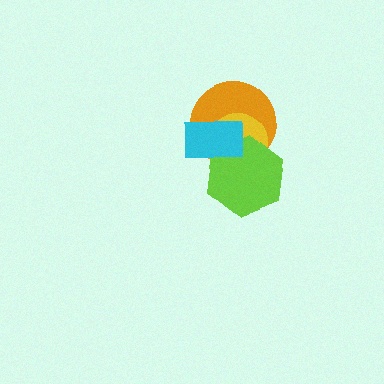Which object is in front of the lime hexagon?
The cyan rectangle is in front of the lime hexagon.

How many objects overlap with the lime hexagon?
3 objects overlap with the lime hexagon.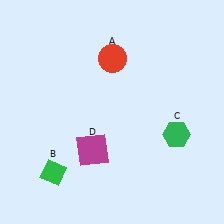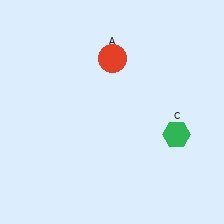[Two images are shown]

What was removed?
The magenta square (D), the green diamond (B) were removed in Image 2.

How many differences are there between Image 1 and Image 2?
There are 2 differences between the two images.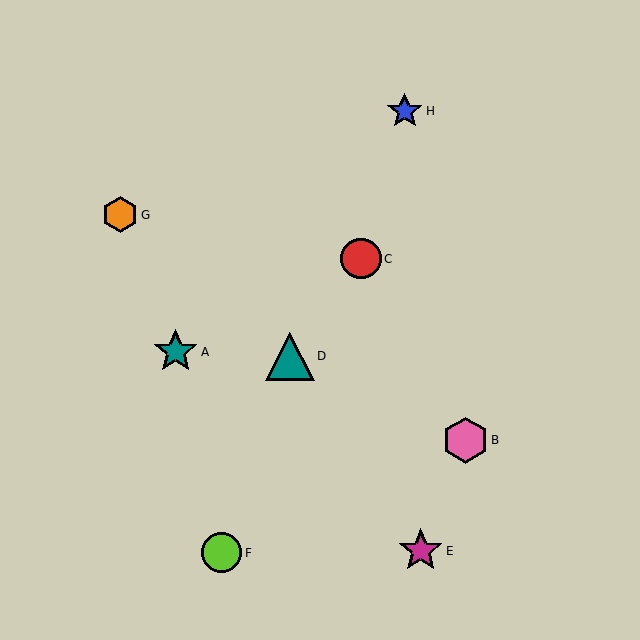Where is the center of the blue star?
The center of the blue star is at (405, 111).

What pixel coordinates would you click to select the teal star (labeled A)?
Click at (176, 352) to select the teal star A.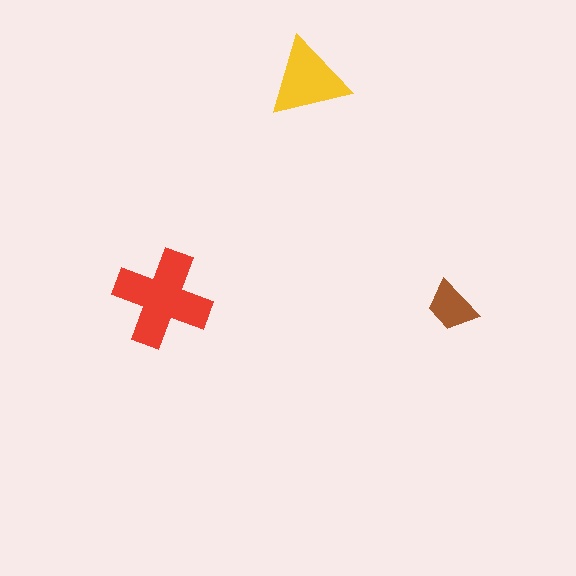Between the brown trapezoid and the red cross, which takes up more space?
The red cross.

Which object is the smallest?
The brown trapezoid.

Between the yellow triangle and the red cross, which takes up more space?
The red cross.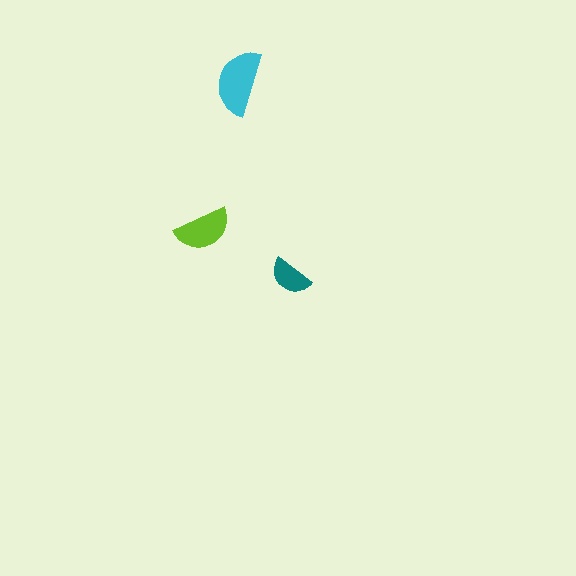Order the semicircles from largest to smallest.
the cyan one, the lime one, the teal one.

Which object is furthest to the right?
The teal semicircle is rightmost.